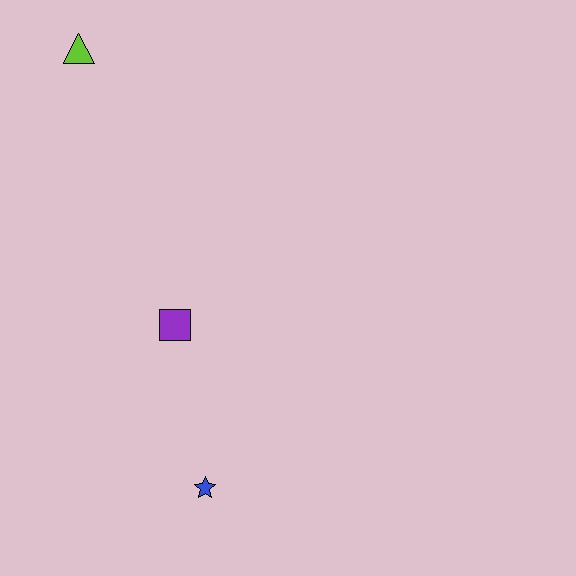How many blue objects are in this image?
There is 1 blue object.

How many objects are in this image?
There are 3 objects.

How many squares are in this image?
There is 1 square.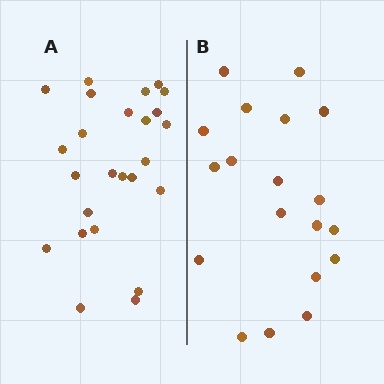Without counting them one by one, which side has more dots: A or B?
Region A (the left region) has more dots.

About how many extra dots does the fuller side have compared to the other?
Region A has about 6 more dots than region B.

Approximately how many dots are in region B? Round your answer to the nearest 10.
About 20 dots. (The exact count is 19, which rounds to 20.)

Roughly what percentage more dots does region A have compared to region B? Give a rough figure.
About 30% more.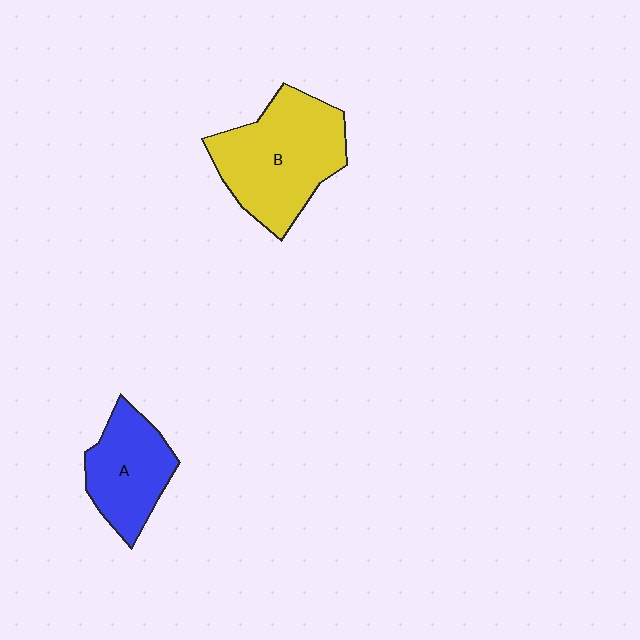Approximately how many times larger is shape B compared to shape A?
Approximately 1.5 times.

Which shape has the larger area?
Shape B (yellow).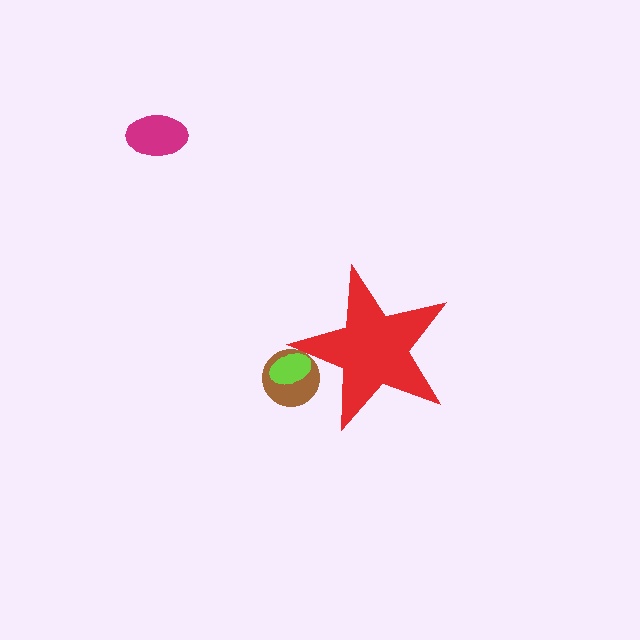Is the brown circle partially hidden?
Yes, the brown circle is partially hidden behind the red star.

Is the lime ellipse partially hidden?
Yes, the lime ellipse is partially hidden behind the red star.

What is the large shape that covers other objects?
A red star.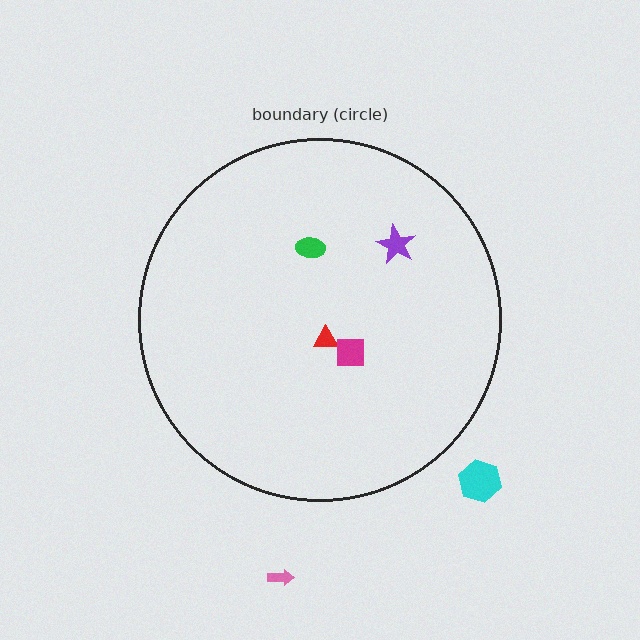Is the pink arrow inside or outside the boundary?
Outside.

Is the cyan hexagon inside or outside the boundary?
Outside.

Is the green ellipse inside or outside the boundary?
Inside.